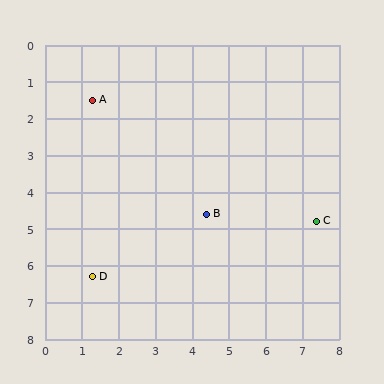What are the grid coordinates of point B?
Point B is at approximately (4.4, 4.6).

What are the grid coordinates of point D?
Point D is at approximately (1.3, 6.3).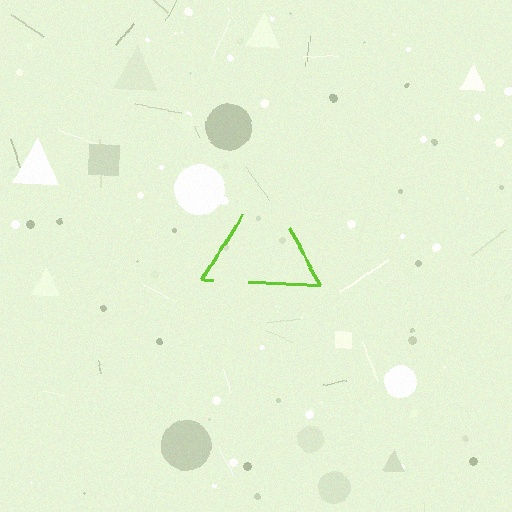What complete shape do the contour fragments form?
The contour fragments form a triangle.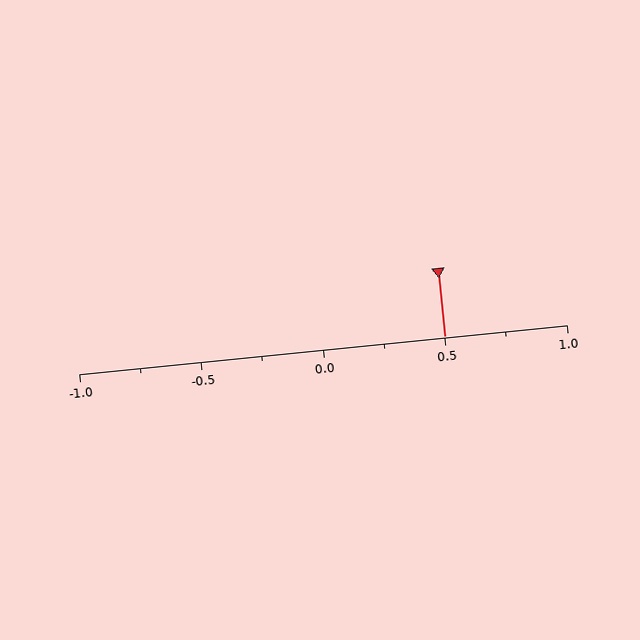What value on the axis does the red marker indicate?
The marker indicates approximately 0.5.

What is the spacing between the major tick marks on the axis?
The major ticks are spaced 0.5 apart.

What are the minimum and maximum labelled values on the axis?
The axis runs from -1.0 to 1.0.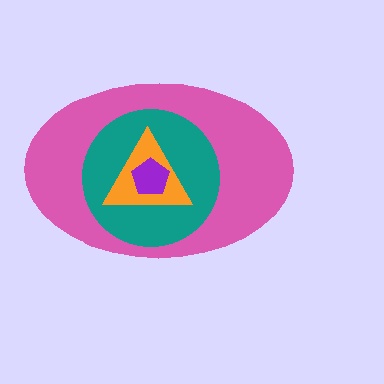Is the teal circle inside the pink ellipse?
Yes.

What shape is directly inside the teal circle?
The orange triangle.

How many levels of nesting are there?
4.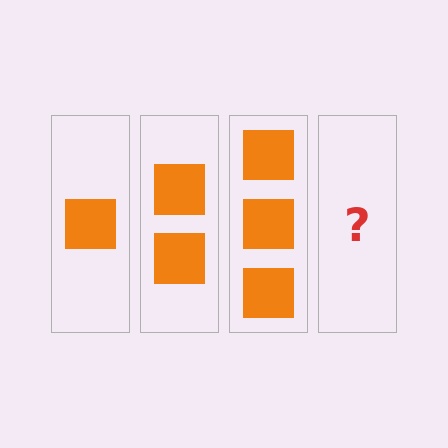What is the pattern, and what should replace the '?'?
The pattern is that each step adds one more square. The '?' should be 4 squares.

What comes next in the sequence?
The next element should be 4 squares.